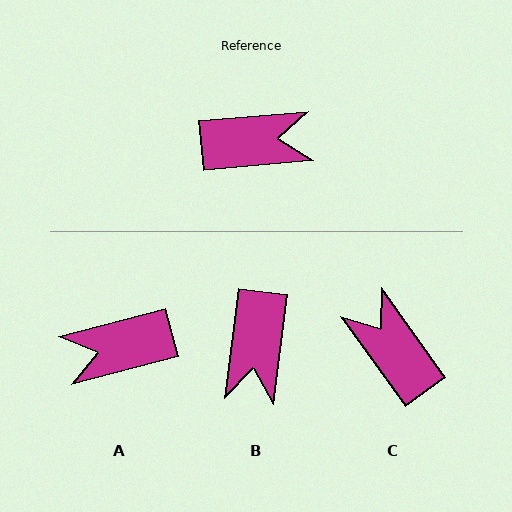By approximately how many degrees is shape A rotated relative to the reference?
Approximately 170 degrees clockwise.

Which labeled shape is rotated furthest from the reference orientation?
A, about 170 degrees away.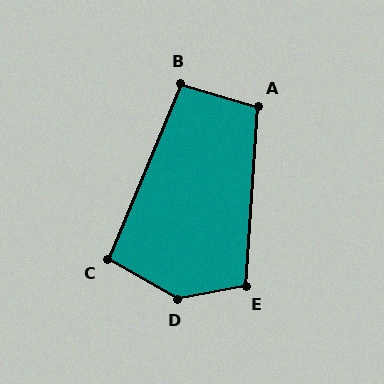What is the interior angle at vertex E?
Approximately 105 degrees (obtuse).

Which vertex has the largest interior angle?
D, at approximately 139 degrees.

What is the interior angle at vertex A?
Approximately 102 degrees (obtuse).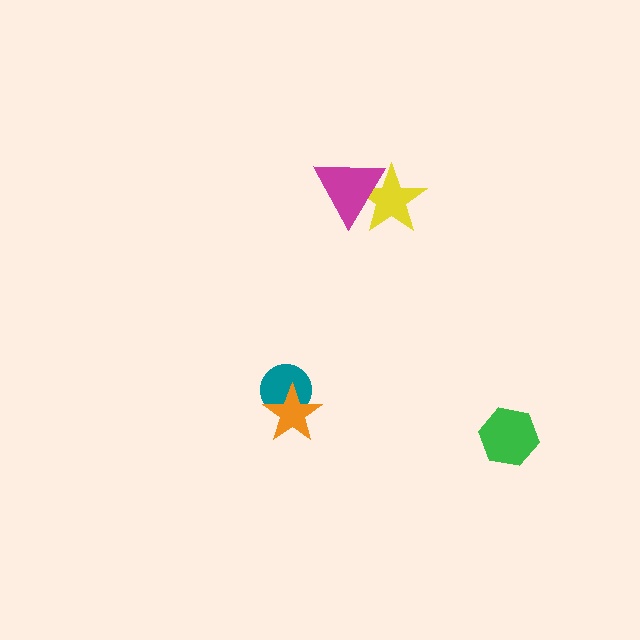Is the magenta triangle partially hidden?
No, no other shape covers it.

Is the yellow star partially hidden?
Yes, it is partially covered by another shape.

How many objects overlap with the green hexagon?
0 objects overlap with the green hexagon.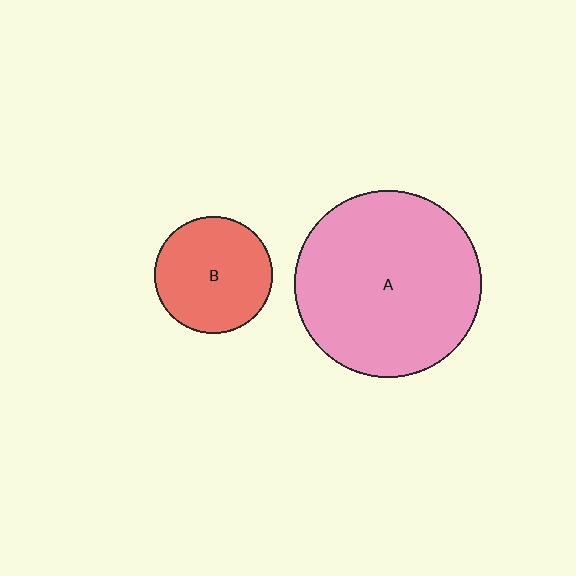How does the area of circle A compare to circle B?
Approximately 2.5 times.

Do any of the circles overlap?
No, none of the circles overlap.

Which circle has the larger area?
Circle A (pink).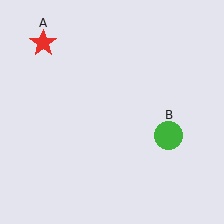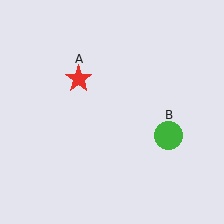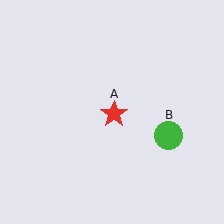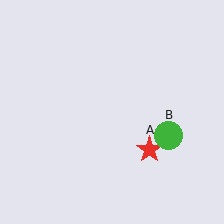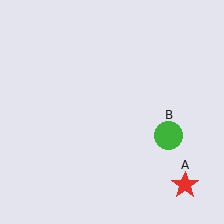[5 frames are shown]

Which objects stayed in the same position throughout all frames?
Green circle (object B) remained stationary.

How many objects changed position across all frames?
1 object changed position: red star (object A).